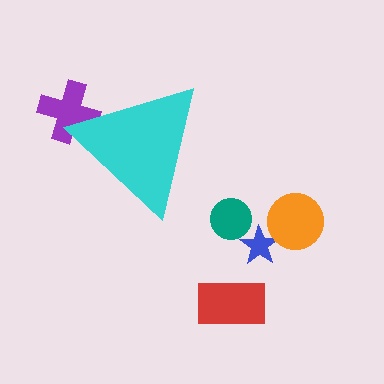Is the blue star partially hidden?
No, the blue star is fully visible.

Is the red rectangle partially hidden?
No, the red rectangle is fully visible.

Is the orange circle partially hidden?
No, the orange circle is fully visible.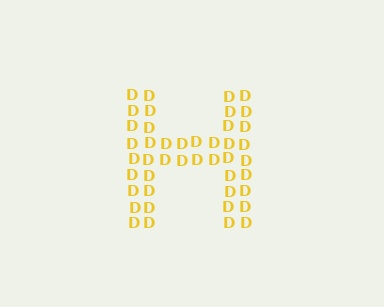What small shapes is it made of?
It is made of small letter D's.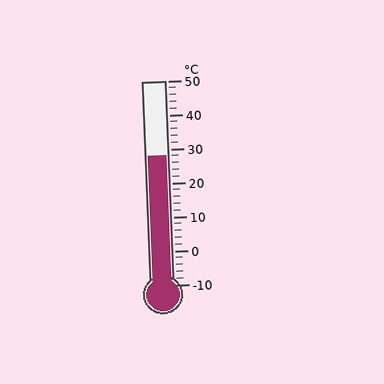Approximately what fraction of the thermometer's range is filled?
The thermometer is filled to approximately 65% of its range.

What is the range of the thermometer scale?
The thermometer scale ranges from -10°C to 50°C.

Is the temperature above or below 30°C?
The temperature is below 30°C.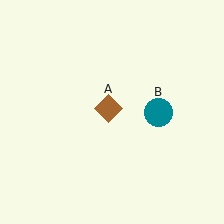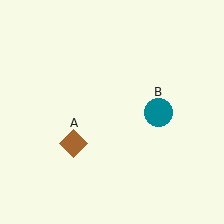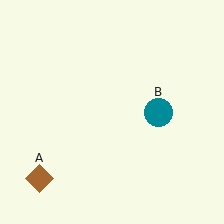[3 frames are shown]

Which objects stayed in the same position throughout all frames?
Teal circle (object B) remained stationary.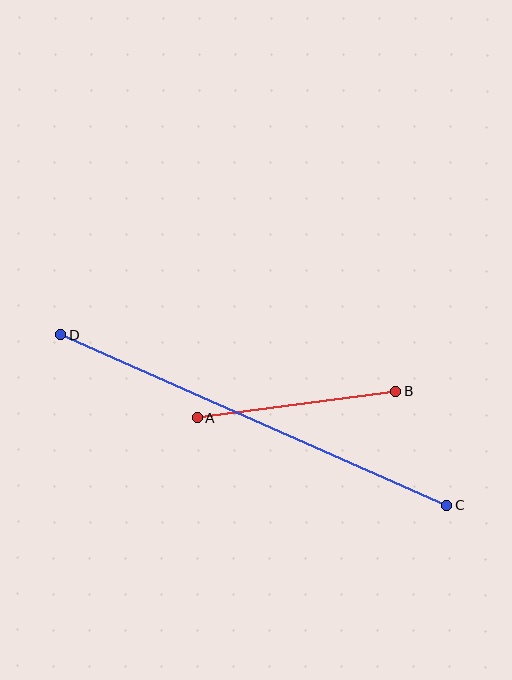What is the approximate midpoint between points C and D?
The midpoint is at approximately (254, 420) pixels.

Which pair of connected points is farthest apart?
Points C and D are farthest apart.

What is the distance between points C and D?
The distance is approximately 422 pixels.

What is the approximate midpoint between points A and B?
The midpoint is at approximately (296, 405) pixels.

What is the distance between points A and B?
The distance is approximately 201 pixels.